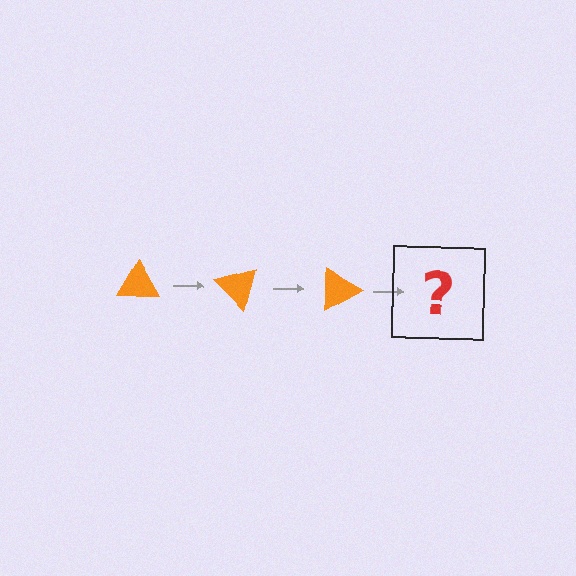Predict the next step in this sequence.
The next step is an orange triangle rotated 135 degrees.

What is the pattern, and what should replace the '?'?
The pattern is that the triangle rotates 45 degrees each step. The '?' should be an orange triangle rotated 135 degrees.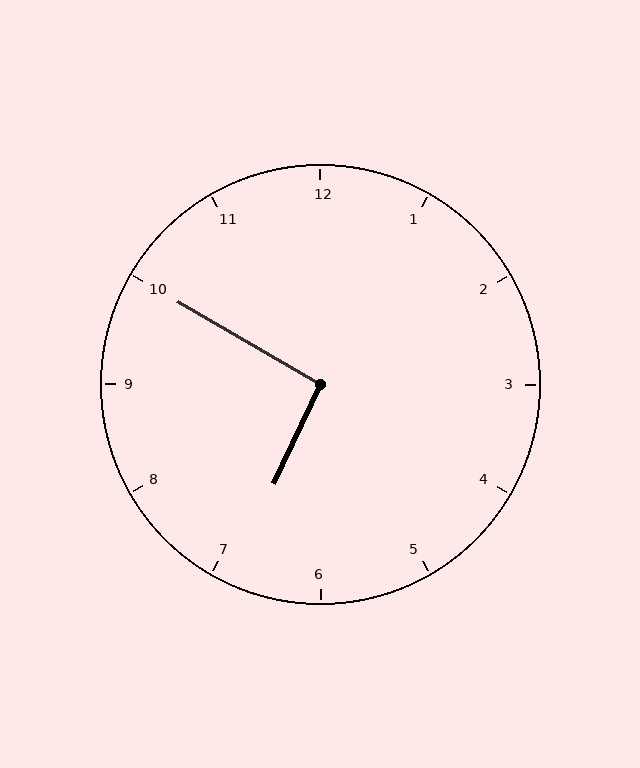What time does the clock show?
6:50.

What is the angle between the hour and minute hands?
Approximately 95 degrees.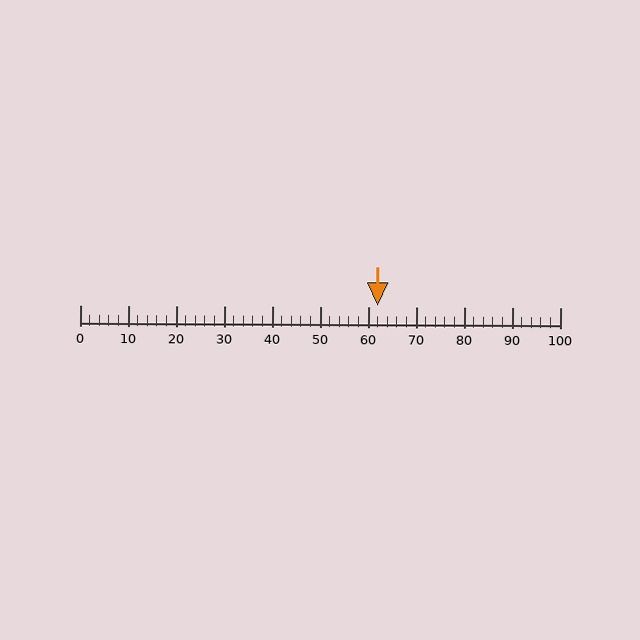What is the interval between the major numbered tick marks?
The major tick marks are spaced 10 units apart.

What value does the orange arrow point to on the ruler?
The orange arrow points to approximately 62.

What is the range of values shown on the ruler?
The ruler shows values from 0 to 100.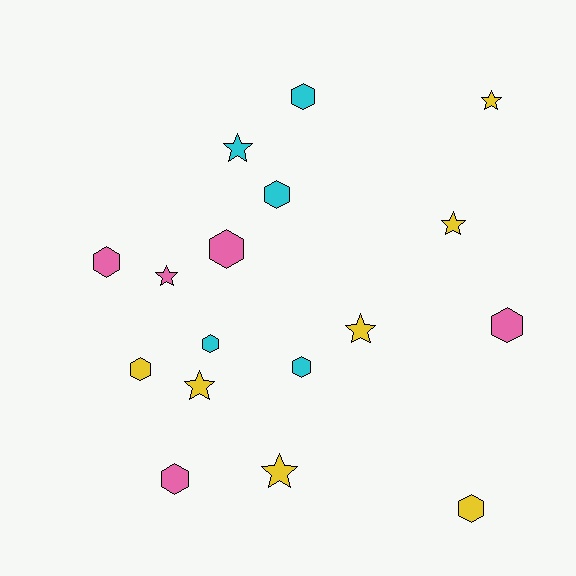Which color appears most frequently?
Yellow, with 7 objects.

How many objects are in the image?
There are 17 objects.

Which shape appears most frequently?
Hexagon, with 10 objects.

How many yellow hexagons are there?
There are 2 yellow hexagons.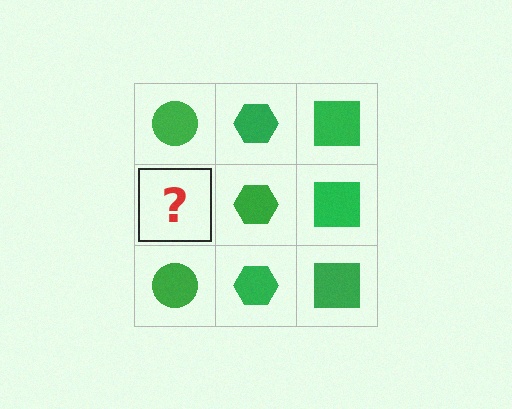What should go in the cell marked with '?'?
The missing cell should contain a green circle.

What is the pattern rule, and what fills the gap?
The rule is that each column has a consistent shape. The gap should be filled with a green circle.